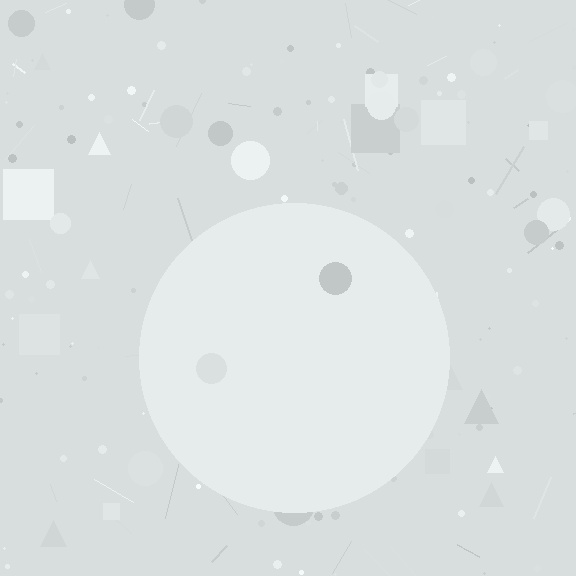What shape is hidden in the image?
A circle is hidden in the image.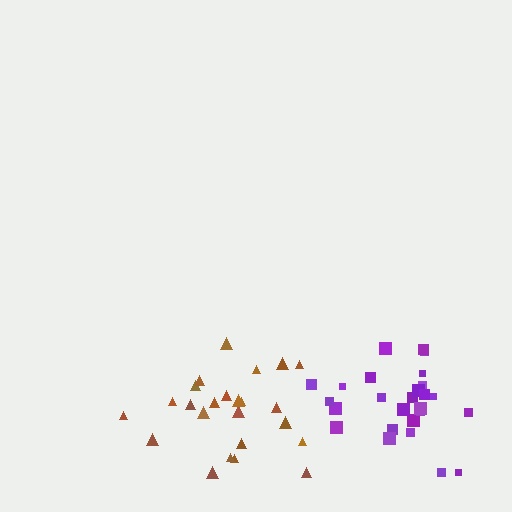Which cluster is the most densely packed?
Purple.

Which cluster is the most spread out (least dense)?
Brown.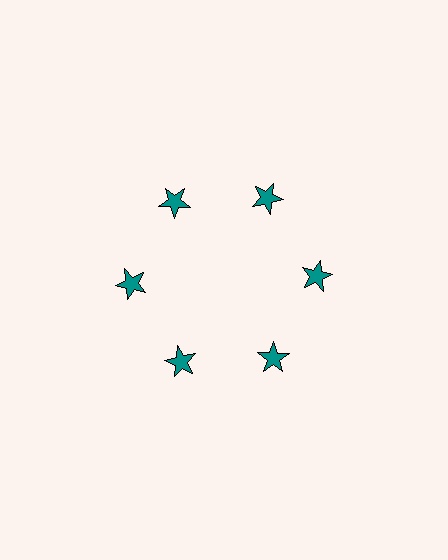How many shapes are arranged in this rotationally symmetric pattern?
There are 6 shapes, arranged in 6 groups of 1.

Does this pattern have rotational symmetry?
Yes, this pattern has 6-fold rotational symmetry. It looks the same after rotating 60 degrees around the center.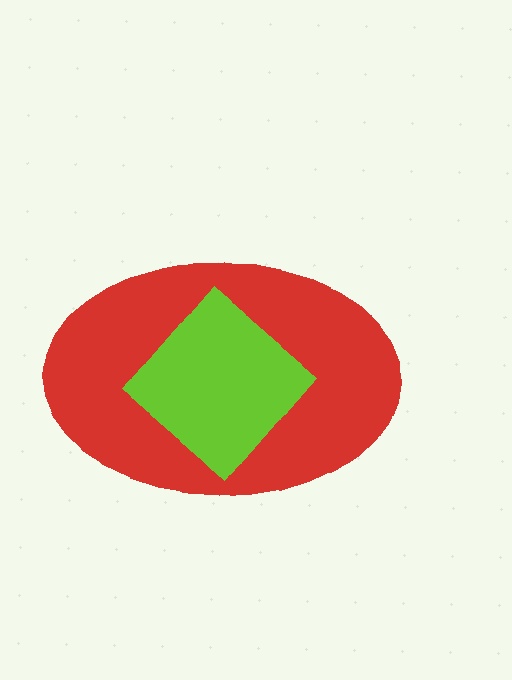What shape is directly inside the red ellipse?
The lime diamond.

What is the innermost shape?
The lime diamond.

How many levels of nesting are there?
2.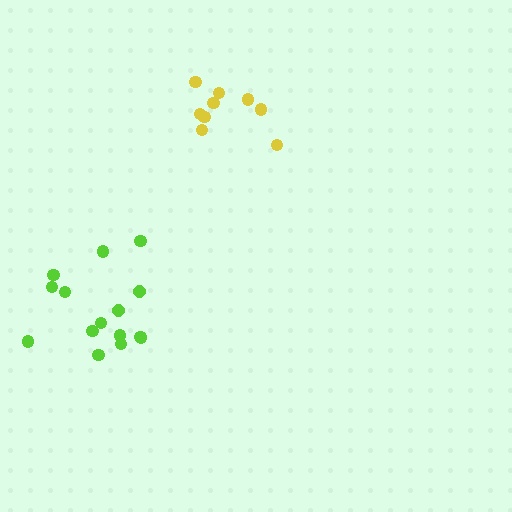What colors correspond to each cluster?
The clusters are colored: yellow, lime.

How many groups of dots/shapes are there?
There are 2 groups.